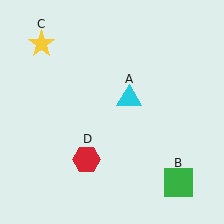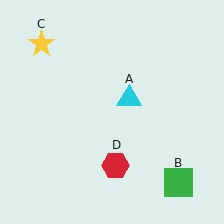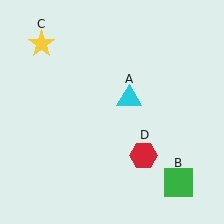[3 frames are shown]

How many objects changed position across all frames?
1 object changed position: red hexagon (object D).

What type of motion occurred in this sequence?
The red hexagon (object D) rotated counterclockwise around the center of the scene.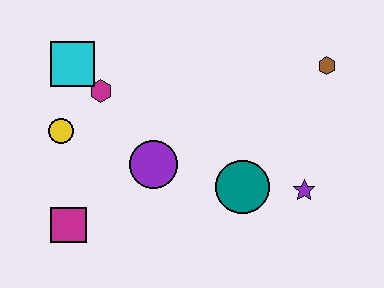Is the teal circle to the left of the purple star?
Yes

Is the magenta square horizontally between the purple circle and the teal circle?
No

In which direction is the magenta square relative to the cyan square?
The magenta square is below the cyan square.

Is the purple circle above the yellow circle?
No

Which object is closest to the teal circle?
The purple star is closest to the teal circle.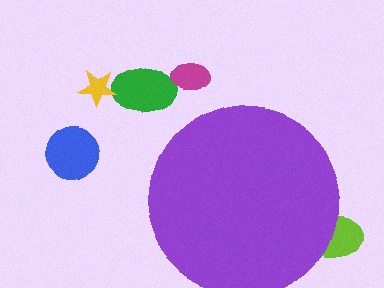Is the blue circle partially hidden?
No, the blue circle is fully visible.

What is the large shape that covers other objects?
A purple circle.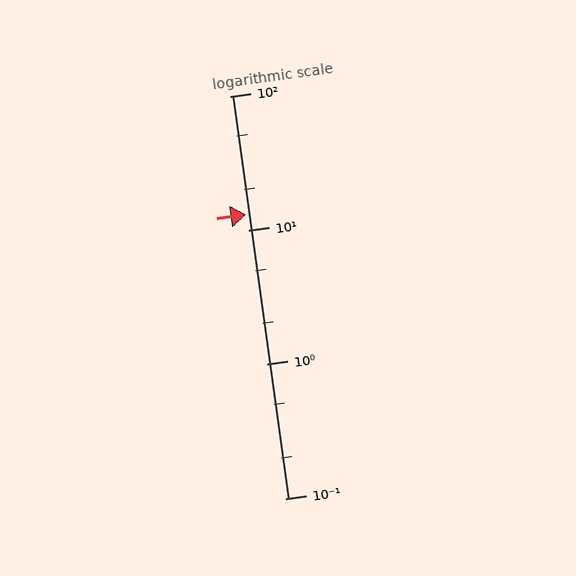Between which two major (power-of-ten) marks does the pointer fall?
The pointer is between 10 and 100.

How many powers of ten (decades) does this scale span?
The scale spans 3 decades, from 0.1 to 100.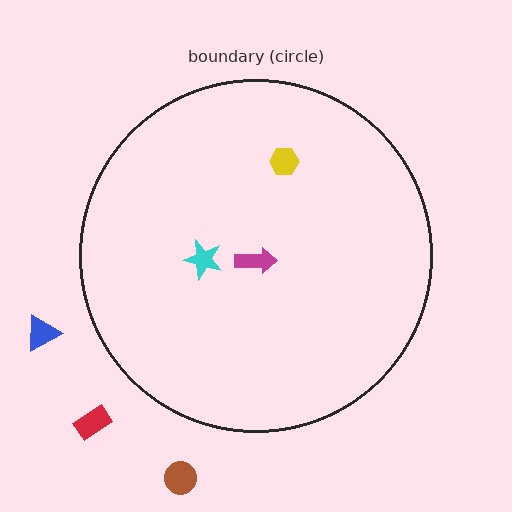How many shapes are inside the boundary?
3 inside, 3 outside.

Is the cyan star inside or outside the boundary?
Inside.